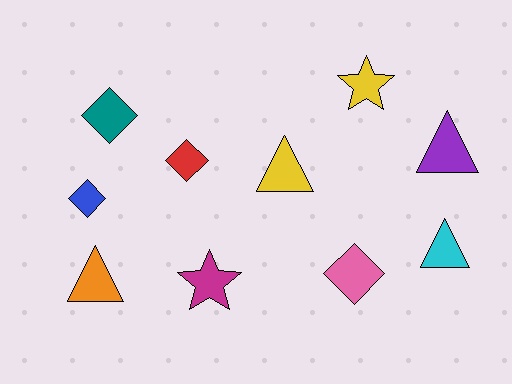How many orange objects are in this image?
There is 1 orange object.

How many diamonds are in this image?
There are 4 diamonds.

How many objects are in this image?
There are 10 objects.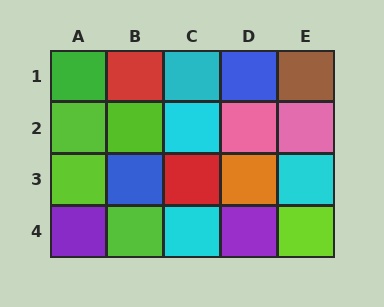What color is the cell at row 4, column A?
Purple.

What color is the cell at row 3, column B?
Blue.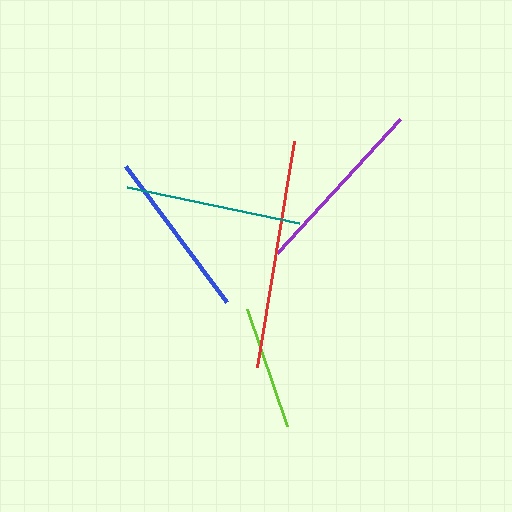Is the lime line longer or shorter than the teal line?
The teal line is longer than the lime line.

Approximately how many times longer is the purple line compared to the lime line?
The purple line is approximately 1.5 times the length of the lime line.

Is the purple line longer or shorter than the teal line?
The purple line is longer than the teal line.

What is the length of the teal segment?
The teal segment is approximately 175 pixels long.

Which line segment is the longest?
The red line is the longest at approximately 230 pixels.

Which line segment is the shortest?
The lime line is the shortest at approximately 124 pixels.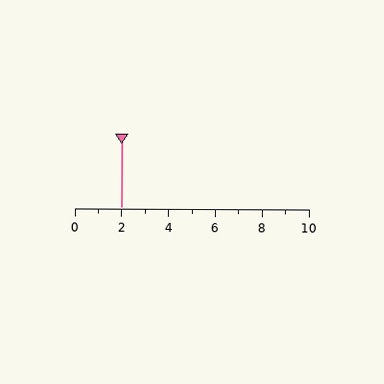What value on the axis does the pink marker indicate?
The marker indicates approximately 2.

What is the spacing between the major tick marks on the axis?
The major ticks are spaced 2 apart.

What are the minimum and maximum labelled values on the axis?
The axis runs from 0 to 10.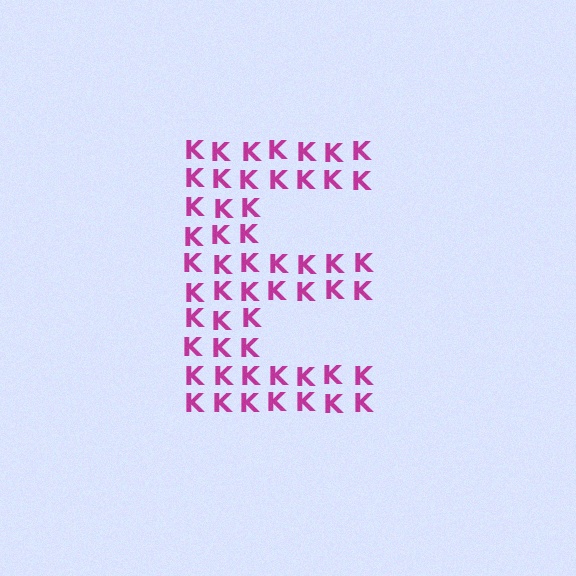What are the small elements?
The small elements are letter K's.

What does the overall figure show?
The overall figure shows the letter E.